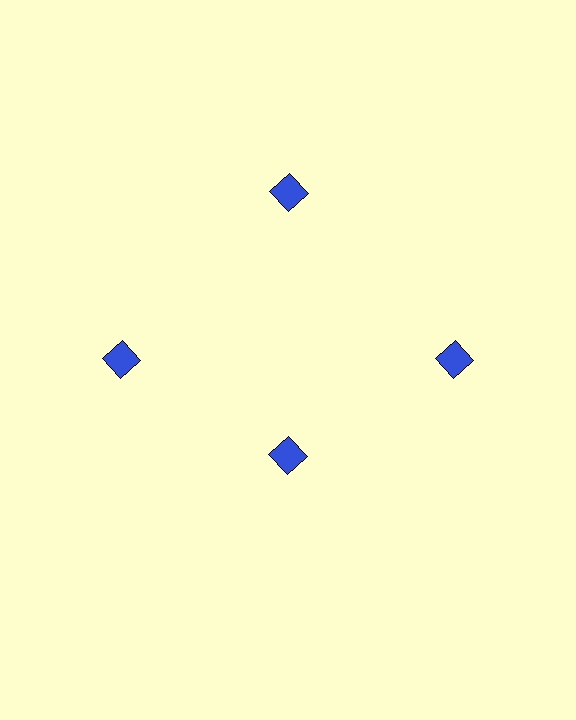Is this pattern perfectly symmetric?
No. The 4 blue diamonds are arranged in a ring, but one element near the 6 o'clock position is pulled inward toward the center, breaking the 4-fold rotational symmetry.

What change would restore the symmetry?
The symmetry would be restored by moving it outward, back onto the ring so that all 4 diamonds sit at equal angles and equal distance from the center.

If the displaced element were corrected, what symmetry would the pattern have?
It would have 4-fold rotational symmetry — the pattern would map onto itself every 90 degrees.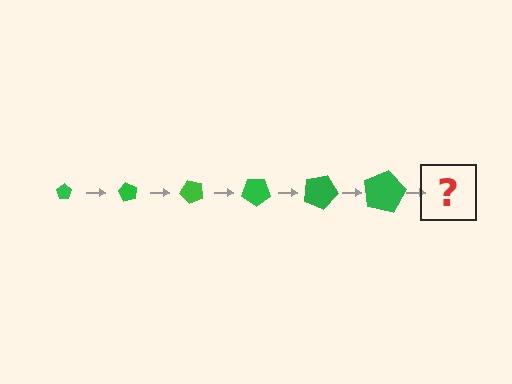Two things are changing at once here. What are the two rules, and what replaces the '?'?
The two rules are that the pentagon grows larger each step and it rotates 60 degrees each step. The '?' should be a pentagon, larger than the previous one and rotated 360 degrees from the start.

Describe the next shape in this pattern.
It should be a pentagon, larger than the previous one and rotated 360 degrees from the start.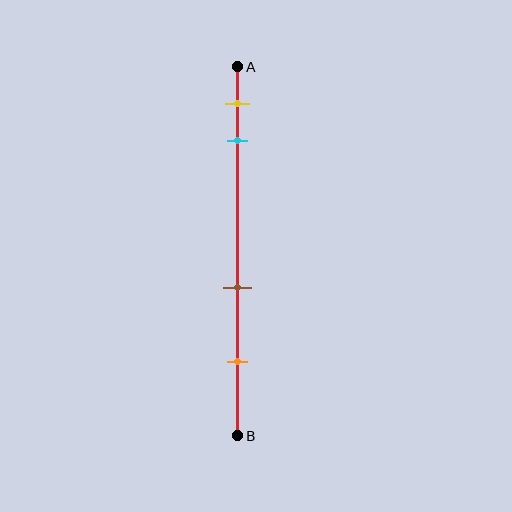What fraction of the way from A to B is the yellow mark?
The yellow mark is approximately 10% (0.1) of the way from A to B.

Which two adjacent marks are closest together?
The yellow and cyan marks are the closest adjacent pair.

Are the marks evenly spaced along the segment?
No, the marks are not evenly spaced.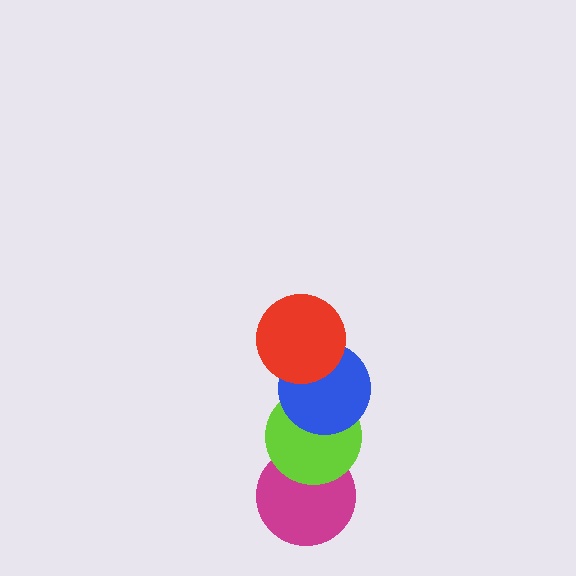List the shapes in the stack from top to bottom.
From top to bottom: the red circle, the blue circle, the lime circle, the magenta circle.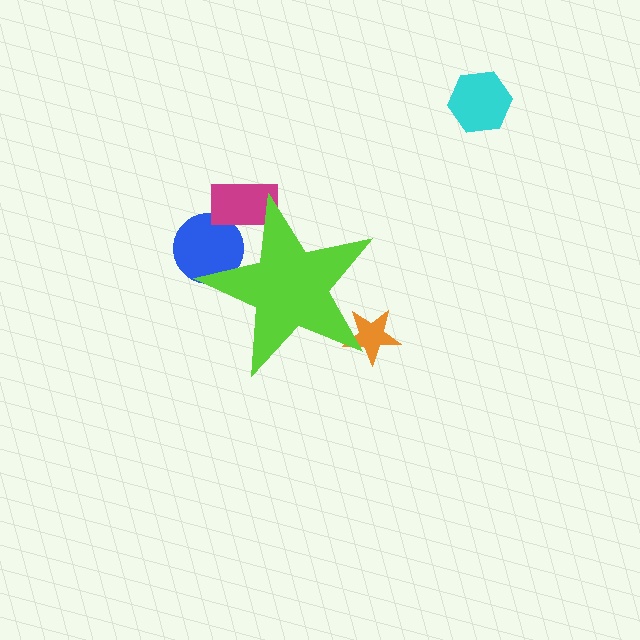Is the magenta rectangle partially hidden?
Yes, the magenta rectangle is partially hidden behind the lime star.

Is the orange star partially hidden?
Yes, the orange star is partially hidden behind the lime star.